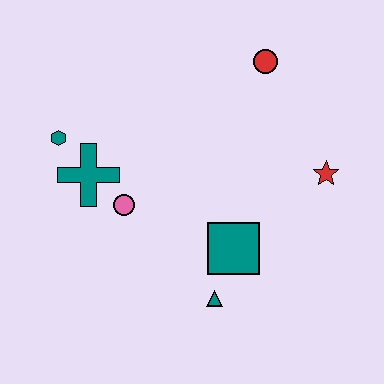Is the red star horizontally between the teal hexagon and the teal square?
No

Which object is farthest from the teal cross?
The red star is farthest from the teal cross.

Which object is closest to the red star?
The teal square is closest to the red star.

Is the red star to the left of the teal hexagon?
No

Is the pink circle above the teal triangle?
Yes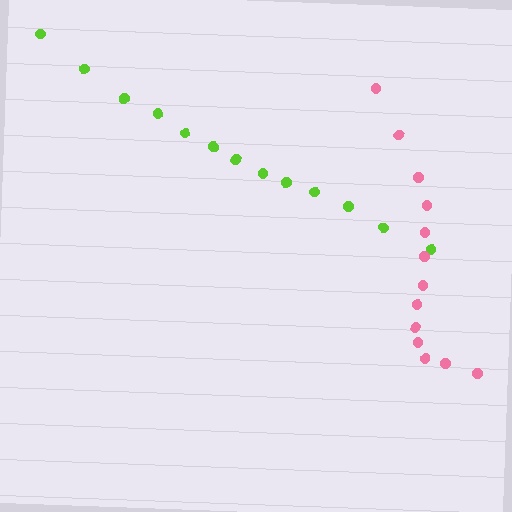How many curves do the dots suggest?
There are 2 distinct paths.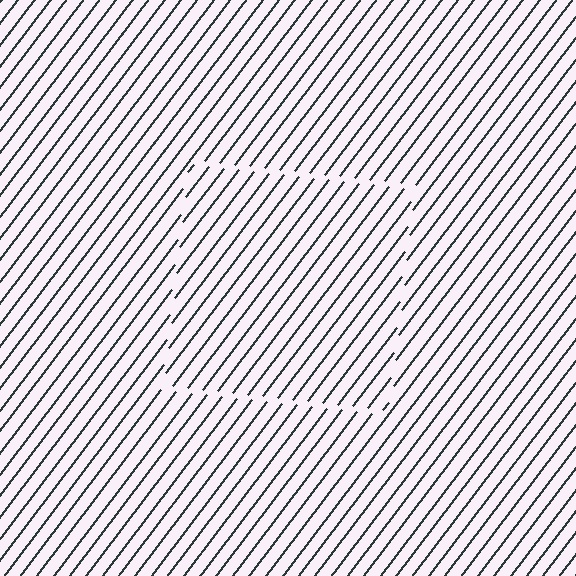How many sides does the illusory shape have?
4 sides — the line-ends trace a square.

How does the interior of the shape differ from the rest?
The interior of the shape contains the same grating, shifted by half a period — the contour is defined by the phase discontinuity where line-ends from the inner and outer gratings abut.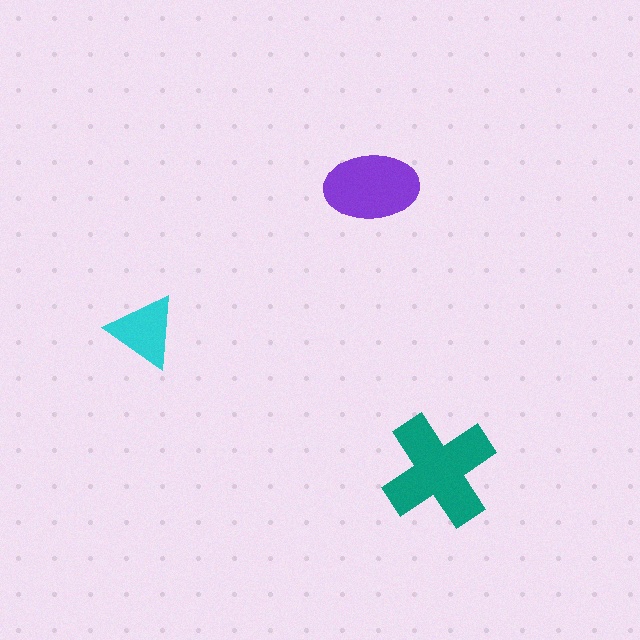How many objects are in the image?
There are 3 objects in the image.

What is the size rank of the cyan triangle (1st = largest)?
3rd.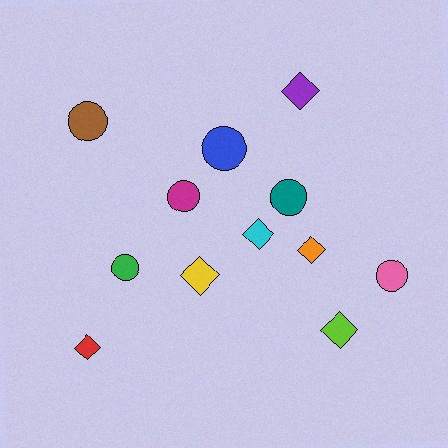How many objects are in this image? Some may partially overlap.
There are 12 objects.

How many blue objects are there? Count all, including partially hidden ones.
There is 1 blue object.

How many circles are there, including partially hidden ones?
There are 6 circles.